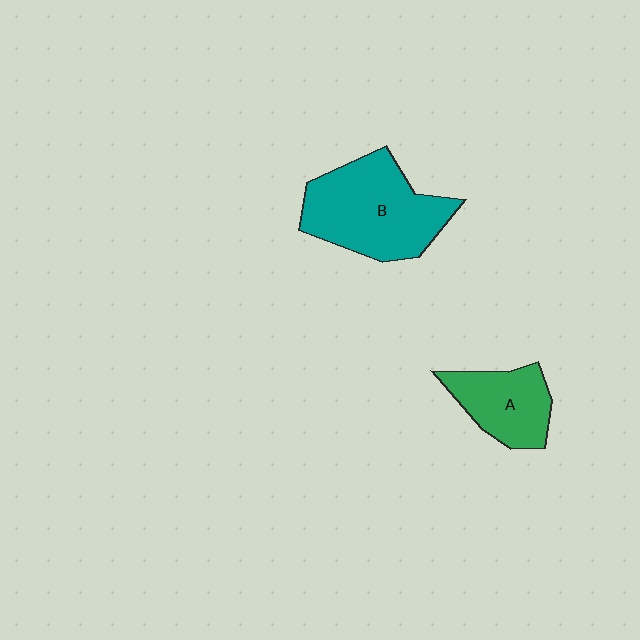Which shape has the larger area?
Shape B (teal).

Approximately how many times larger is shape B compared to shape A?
Approximately 1.7 times.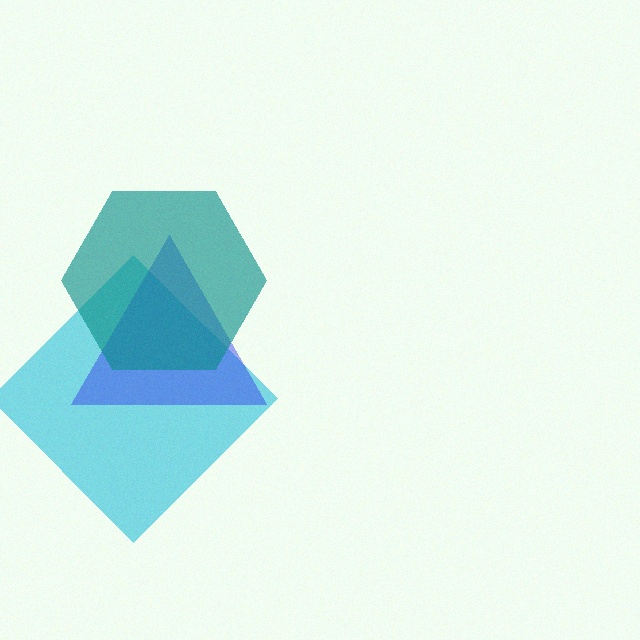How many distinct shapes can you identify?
There are 3 distinct shapes: a cyan diamond, a blue triangle, a teal hexagon.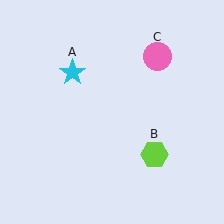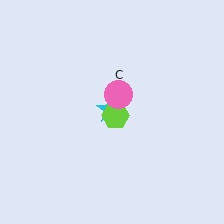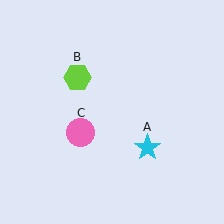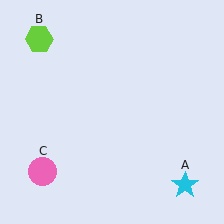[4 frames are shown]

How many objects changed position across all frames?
3 objects changed position: cyan star (object A), lime hexagon (object B), pink circle (object C).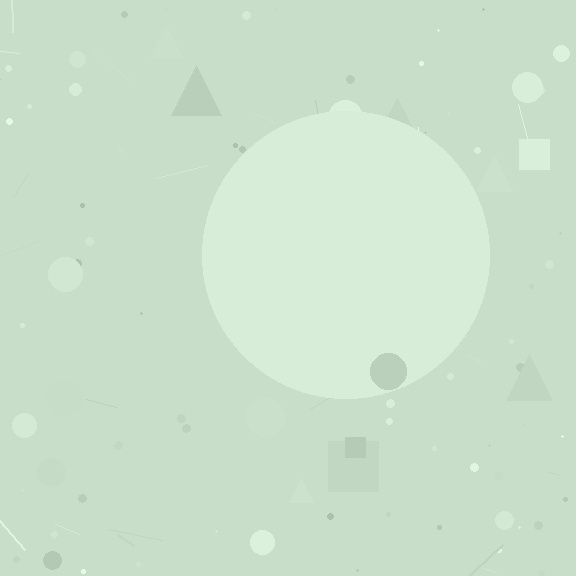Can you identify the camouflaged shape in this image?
The camouflaged shape is a circle.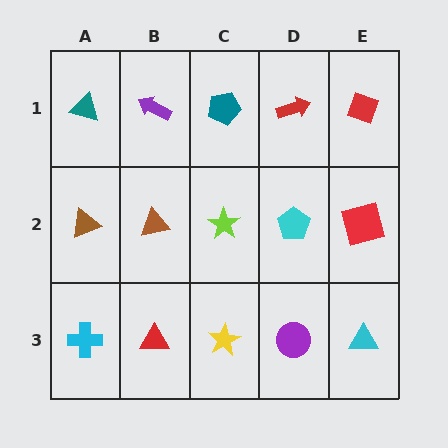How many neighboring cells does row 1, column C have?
3.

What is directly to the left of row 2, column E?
A cyan pentagon.